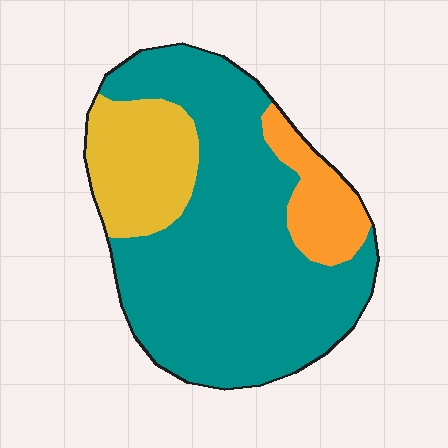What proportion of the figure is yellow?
Yellow covers roughly 20% of the figure.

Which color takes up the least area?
Orange, at roughly 10%.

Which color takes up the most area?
Teal, at roughly 70%.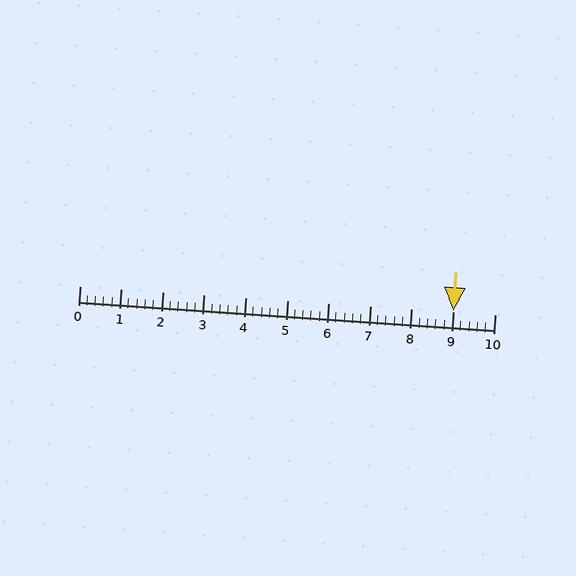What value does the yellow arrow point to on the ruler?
The yellow arrow points to approximately 9.0.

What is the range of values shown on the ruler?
The ruler shows values from 0 to 10.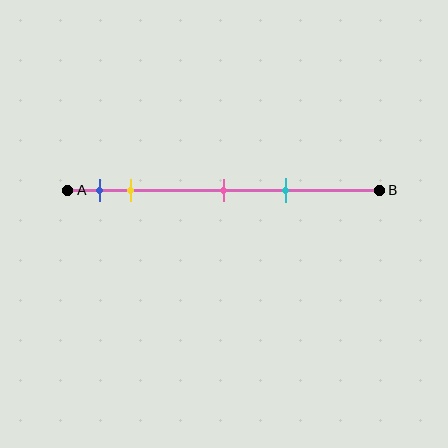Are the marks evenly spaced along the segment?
No, the marks are not evenly spaced.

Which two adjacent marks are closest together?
The blue and yellow marks are the closest adjacent pair.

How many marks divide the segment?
There are 4 marks dividing the segment.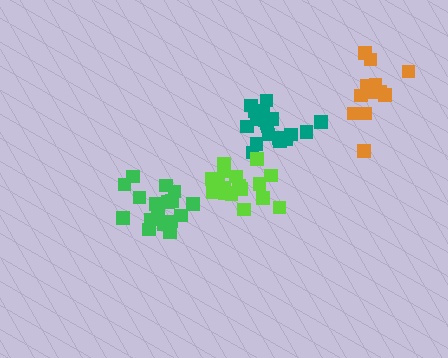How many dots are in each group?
Group 1: 17 dots, Group 2: 20 dots, Group 3: 14 dots, Group 4: 19 dots (70 total).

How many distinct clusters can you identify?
There are 4 distinct clusters.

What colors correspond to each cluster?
The clusters are colored: green, teal, orange, lime.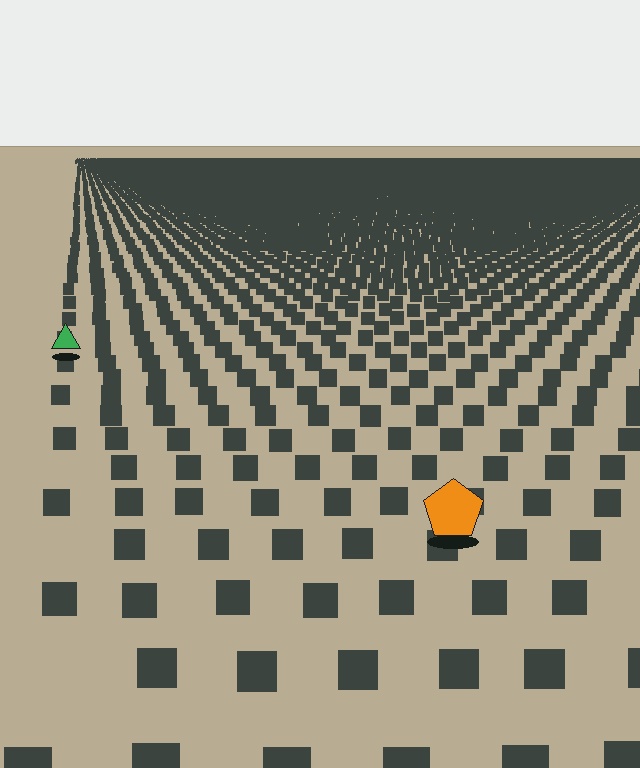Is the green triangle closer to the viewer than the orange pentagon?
No. The orange pentagon is closer — you can tell from the texture gradient: the ground texture is coarser near it.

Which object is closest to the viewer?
The orange pentagon is closest. The texture marks near it are larger and more spread out.